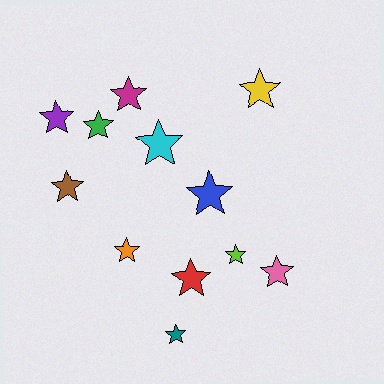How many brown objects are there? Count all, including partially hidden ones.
There is 1 brown object.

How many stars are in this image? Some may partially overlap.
There are 12 stars.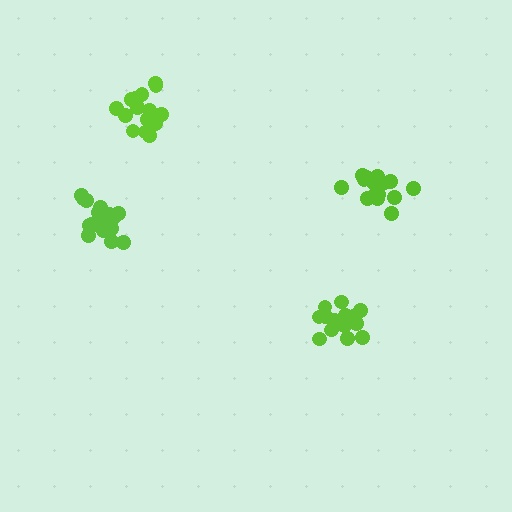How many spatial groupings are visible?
There are 4 spatial groupings.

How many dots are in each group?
Group 1: 16 dots, Group 2: 15 dots, Group 3: 16 dots, Group 4: 19 dots (66 total).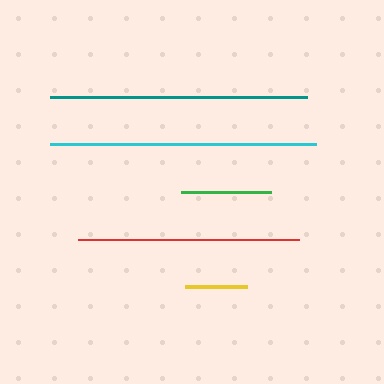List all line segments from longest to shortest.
From longest to shortest: cyan, teal, red, green, yellow.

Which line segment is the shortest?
The yellow line is the shortest at approximately 62 pixels.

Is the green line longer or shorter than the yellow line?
The green line is longer than the yellow line.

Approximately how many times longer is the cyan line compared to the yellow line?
The cyan line is approximately 4.3 times the length of the yellow line.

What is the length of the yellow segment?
The yellow segment is approximately 62 pixels long.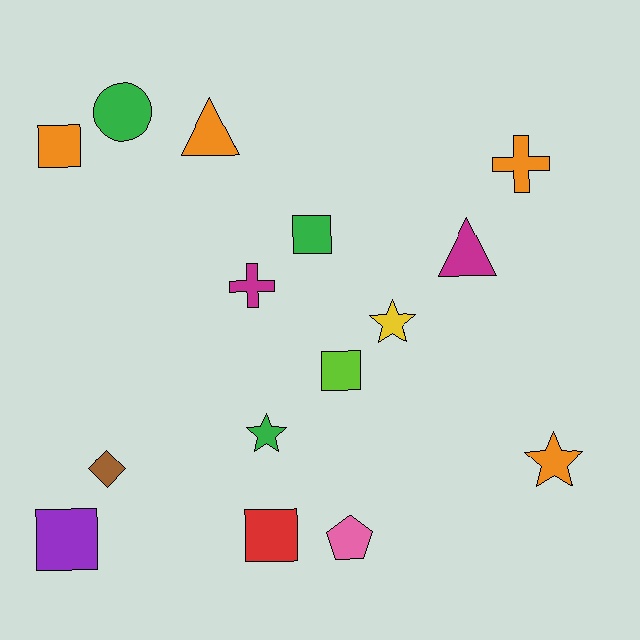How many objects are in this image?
There are 15 objects.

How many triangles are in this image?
There are 2 triangles.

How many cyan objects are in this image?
There are no cyan objects.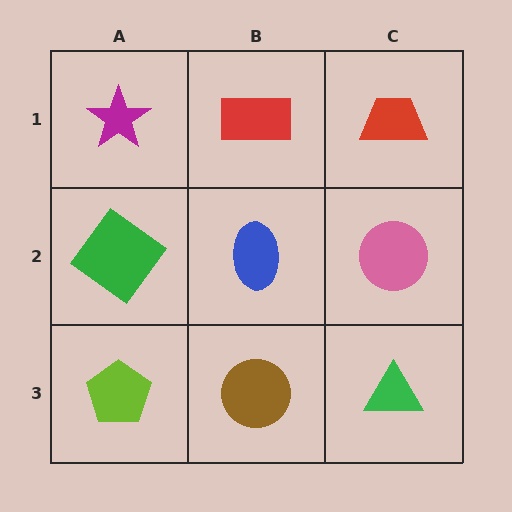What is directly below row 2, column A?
A lime pentagon.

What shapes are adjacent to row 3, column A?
A green diamond (row 2, column A), a brown circle (row 3, column B).